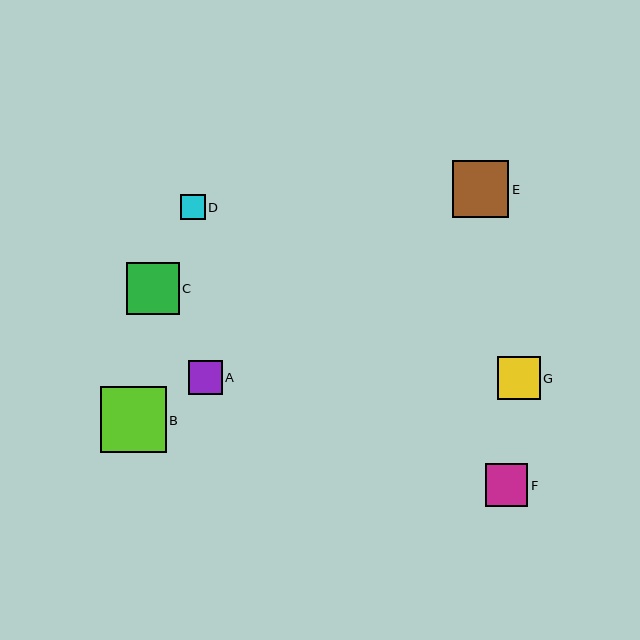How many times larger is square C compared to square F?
Square C is approximately 1.2 times the size of square F.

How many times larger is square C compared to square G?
Square C is approximately 1.2 times the size of square G.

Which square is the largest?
Square B is the largest with a size of approximately 66 pixels.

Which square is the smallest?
Square D is the smallest with a size of approximately 25 pixels.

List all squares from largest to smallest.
From largest to smallest: B, E, C, F, G, A, D.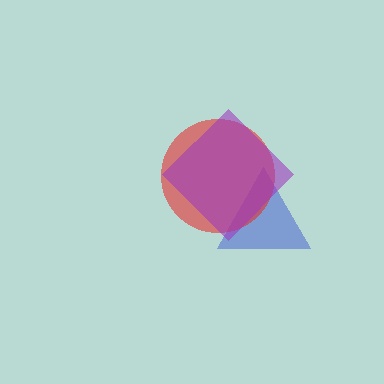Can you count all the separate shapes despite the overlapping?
Yes, there are 3 separate shapes.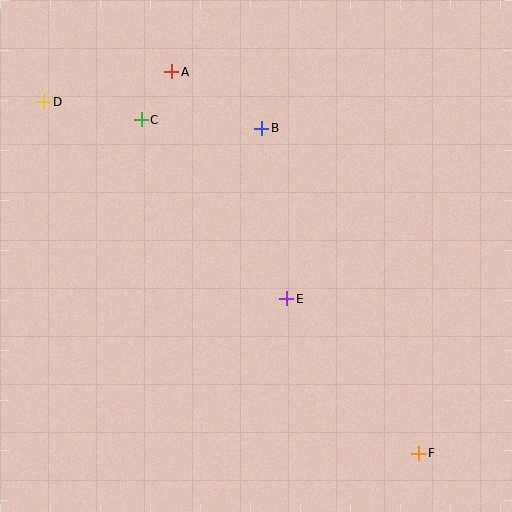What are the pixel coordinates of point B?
Point B is at (262, 128).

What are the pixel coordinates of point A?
Point A is at (172, 72).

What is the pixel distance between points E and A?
The distance between E and A is 254 pixels.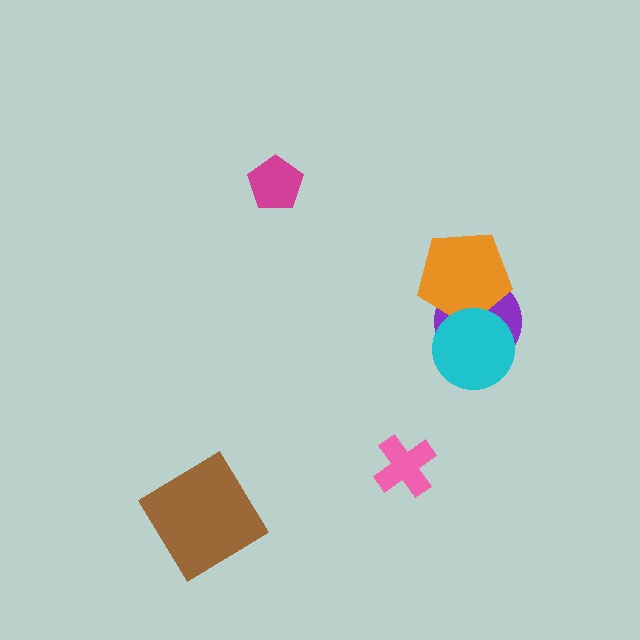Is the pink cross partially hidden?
No, no other shape covers it.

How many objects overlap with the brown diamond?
0 objects overlap with the brown diamond.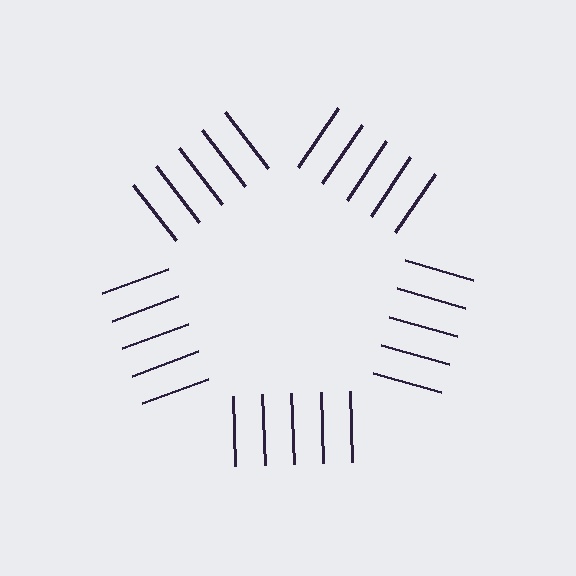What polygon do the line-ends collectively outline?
An illusory pentagon — the line segments terminate on its edges but no continuous stroke is drawn.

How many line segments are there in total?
25 — 5 along each of the 5 edges.